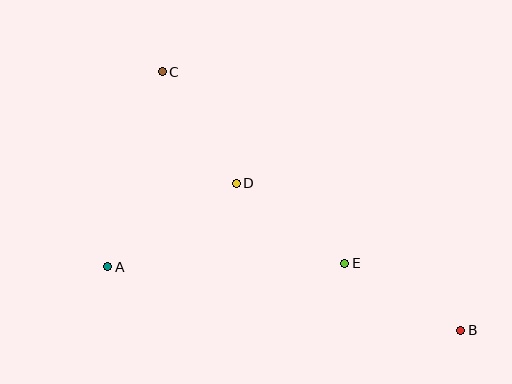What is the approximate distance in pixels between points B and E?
The distance between B and E is approximately 134 pixels.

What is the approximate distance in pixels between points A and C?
The distance between A and C is approximately 203 pixels.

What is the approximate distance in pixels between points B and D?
The distance between B and D is approximately 268 pixels.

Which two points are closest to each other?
Points C and D are closest to each other.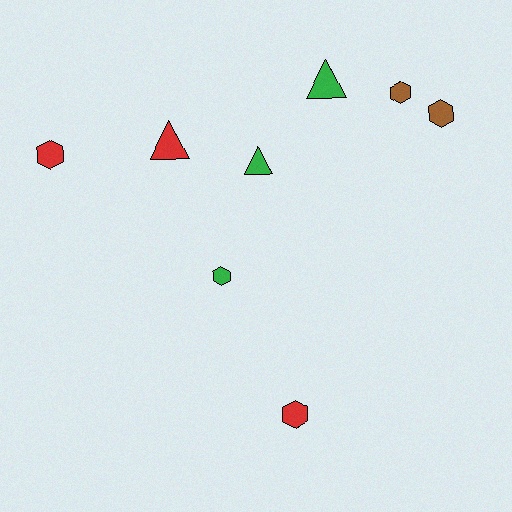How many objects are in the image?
There are 8 objects.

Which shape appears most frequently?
Hexagon, with 5 objects.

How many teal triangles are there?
There are no teal triangles.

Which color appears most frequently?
Green, with 3 objects.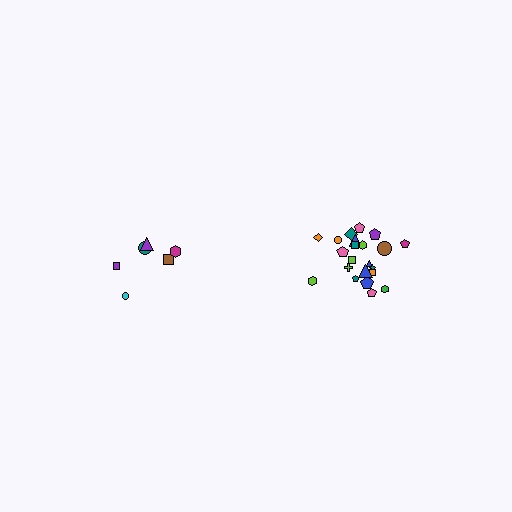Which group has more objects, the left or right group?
The right group.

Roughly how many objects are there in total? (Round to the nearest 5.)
Roughly 30 objects in total.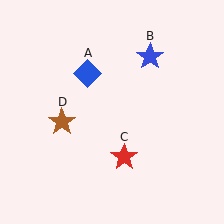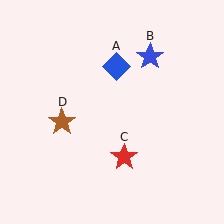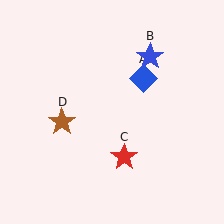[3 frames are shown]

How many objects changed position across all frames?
1 object changed position: blue diamond (object A).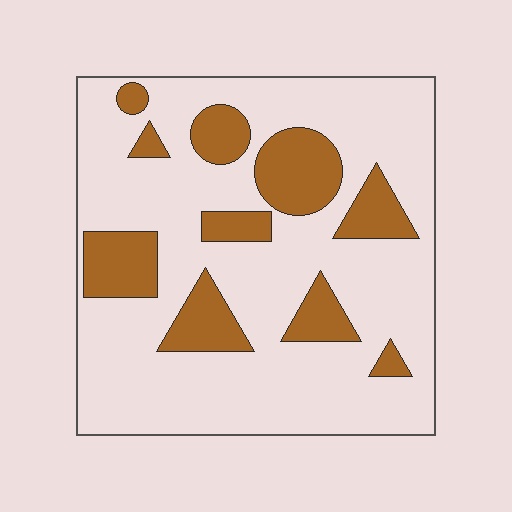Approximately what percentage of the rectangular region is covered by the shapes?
Approximately 25%.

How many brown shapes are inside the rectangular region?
10.